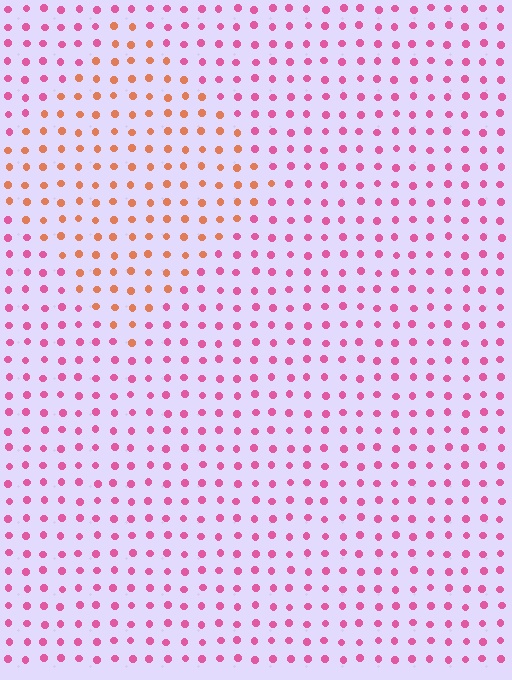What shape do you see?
I see a diamond.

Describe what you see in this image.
The image is filled with small pink elements in a uniform arrangement. A diamond-shaped region is visible where the elements are tinted to a slightly different hue, forming a subtle color boundary.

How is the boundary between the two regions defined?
The boundary is defined purely by a slight shift in hue (about 47 degrees). Spacing, size, and orientation are identical on both sides.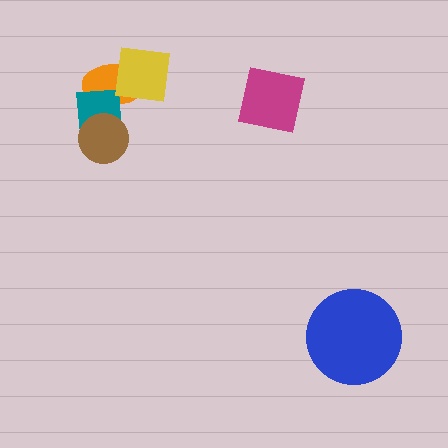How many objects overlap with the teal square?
3 objects overlap with the teal square.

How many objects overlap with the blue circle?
0 objects overlap with the blue circle.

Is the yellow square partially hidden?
No, no other shape covers it.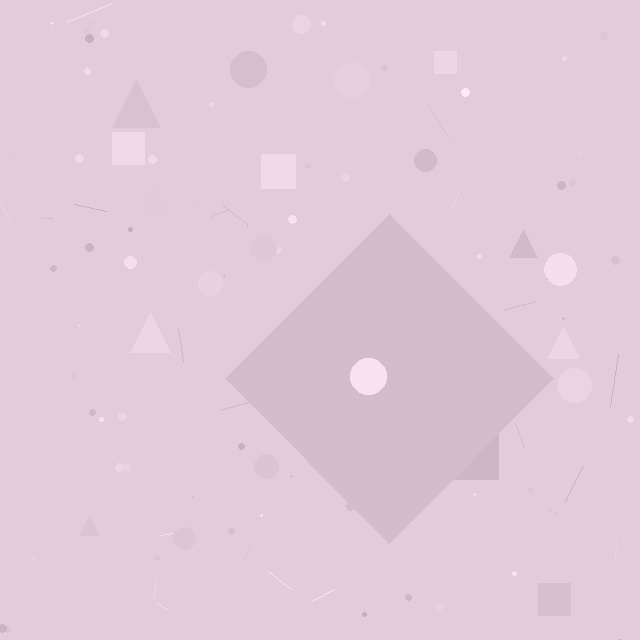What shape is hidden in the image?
A diamond is hidden in the image.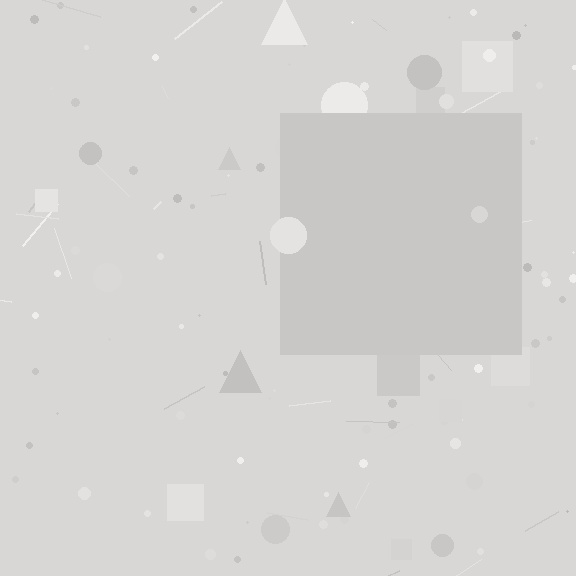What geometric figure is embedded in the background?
A square is embedded in the background.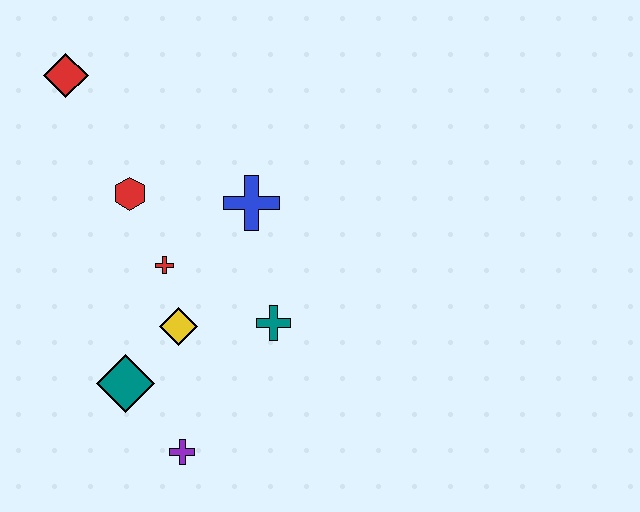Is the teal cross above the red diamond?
No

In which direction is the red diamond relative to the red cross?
The red diamond is above the red cross.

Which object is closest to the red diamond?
The red hexagon is closest to the red diamond.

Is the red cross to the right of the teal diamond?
Yes